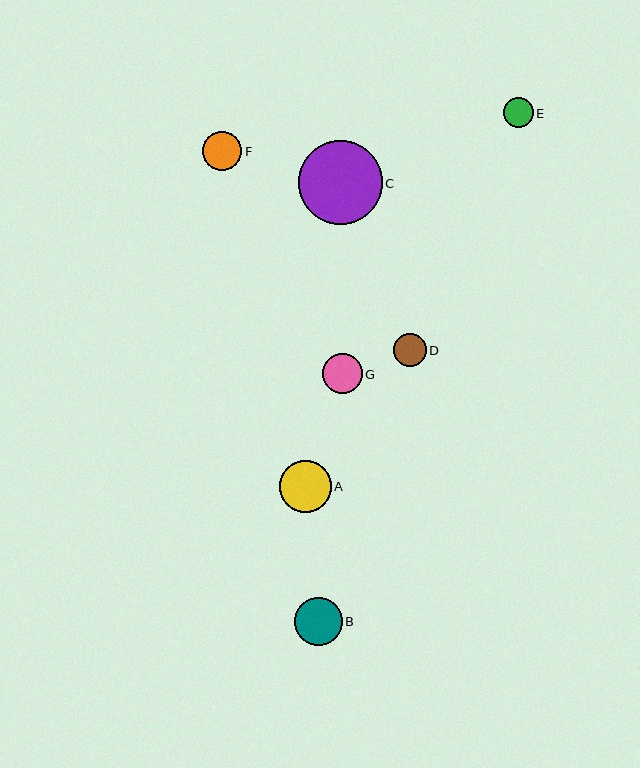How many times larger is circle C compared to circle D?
Circle C is approximately 2.5 times the size of circle D.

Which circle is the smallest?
Circle E is the smallest with a size of approximately 30 pixels.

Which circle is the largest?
Circle C is the largest with a size of approximately 83 pixels.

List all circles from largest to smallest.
From largest to smallest: C, A, B, G, F, D, E.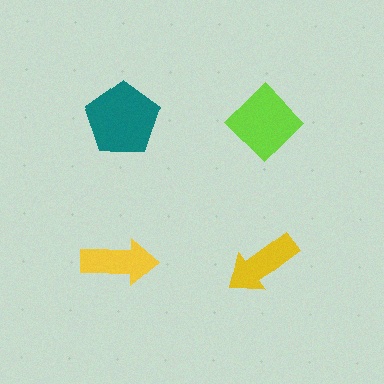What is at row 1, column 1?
A teal pentagon.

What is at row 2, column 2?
A yellow arrow.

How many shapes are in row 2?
2 shapes.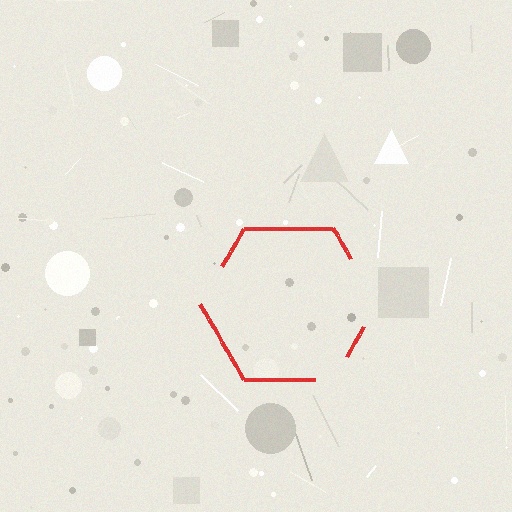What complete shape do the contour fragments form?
The contour fragments form a hexagon.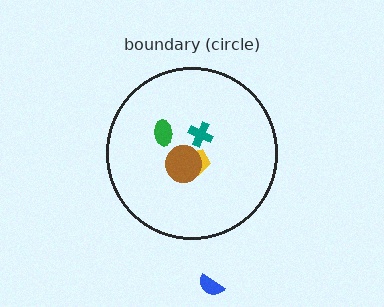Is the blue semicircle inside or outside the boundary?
Outside.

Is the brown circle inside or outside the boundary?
Inside.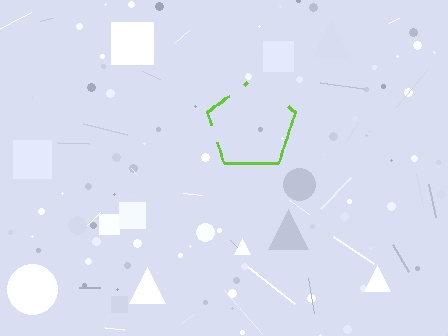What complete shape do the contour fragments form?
The contour fragments form a pentagon.